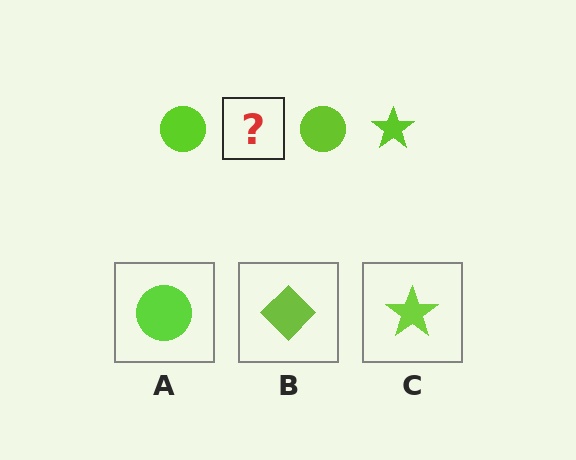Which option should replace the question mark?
Option C.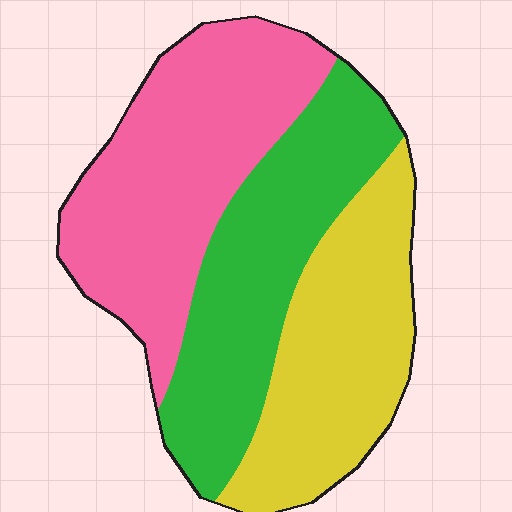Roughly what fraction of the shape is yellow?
Yellow takes up about one third (1/3) of the shape.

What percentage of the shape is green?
Green takes up between a quarter and a half of the shape.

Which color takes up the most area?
Pink, at roughly 40%.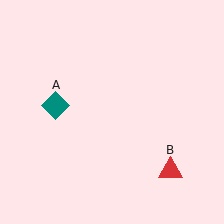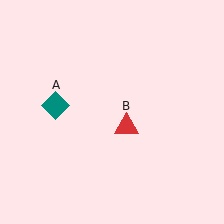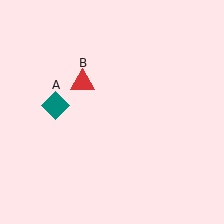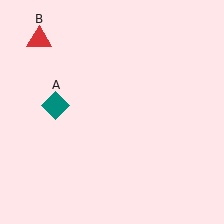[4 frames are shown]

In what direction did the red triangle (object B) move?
The red triangle (object B) moved up and to the left.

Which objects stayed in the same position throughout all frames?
Teal diamond (object A) remained stationary.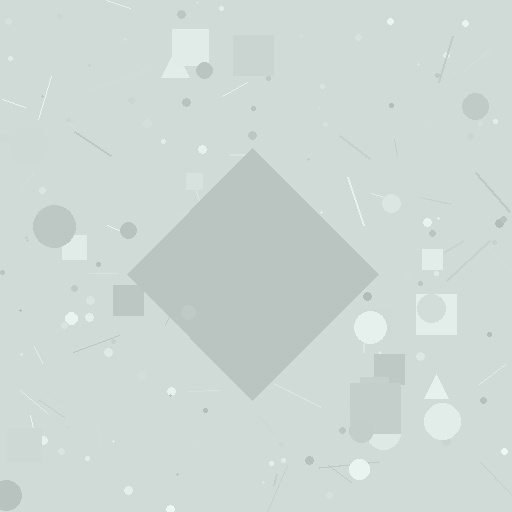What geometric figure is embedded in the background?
A diamond is embedded in the background.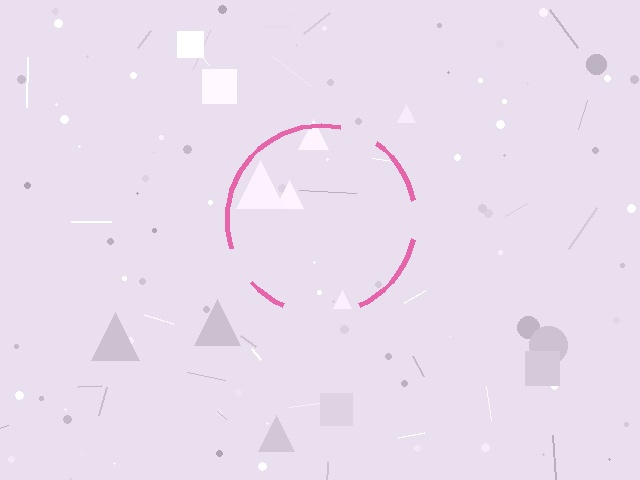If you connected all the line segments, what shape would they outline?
They would outline a circle.